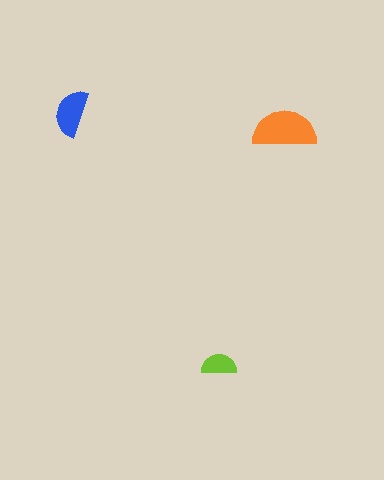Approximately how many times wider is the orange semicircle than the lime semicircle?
About 2 times wider.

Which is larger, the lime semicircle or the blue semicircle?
The blue one.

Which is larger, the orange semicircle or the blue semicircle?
The orange one.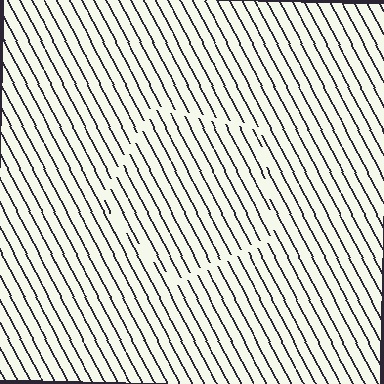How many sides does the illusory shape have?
5 sides — the line-ends trace a pentagon.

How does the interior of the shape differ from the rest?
The interior of the shape contains the same grating, shifted by half a period — the contour is defined by the phase discontinuity where line-ends from the inner and outer gratings abut.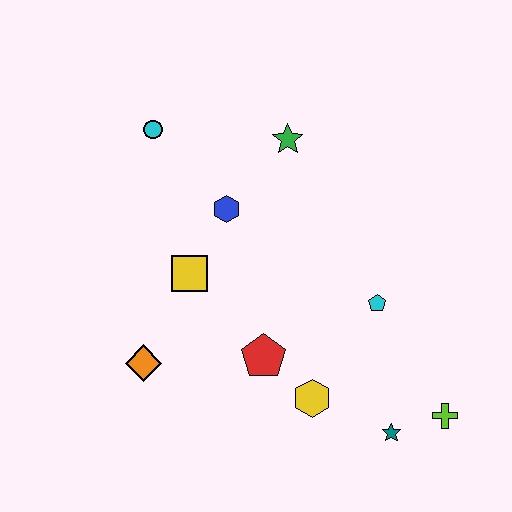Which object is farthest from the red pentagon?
The cyan circle is farthest from the red pentagon.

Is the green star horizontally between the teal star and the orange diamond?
Yes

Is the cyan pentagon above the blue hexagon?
No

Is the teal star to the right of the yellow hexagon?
Yes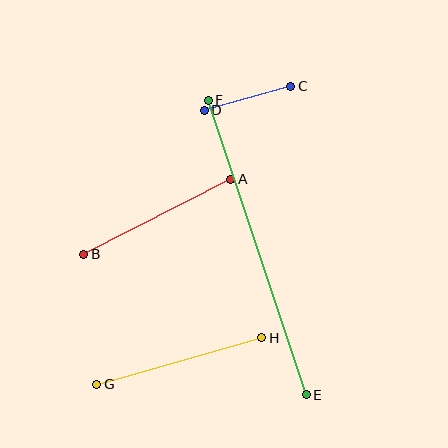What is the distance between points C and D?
The distance is approximately 90 pixels.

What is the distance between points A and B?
The distance is approximately 165 pixels.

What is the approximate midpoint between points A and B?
The midpoint is at approximately (157, 217) pixels.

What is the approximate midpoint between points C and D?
The midpoint is at approximately (248, 98) pixels.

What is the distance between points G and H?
The distance is approximately 171 pixels.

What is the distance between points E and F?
The distance is approximately 310 pixels.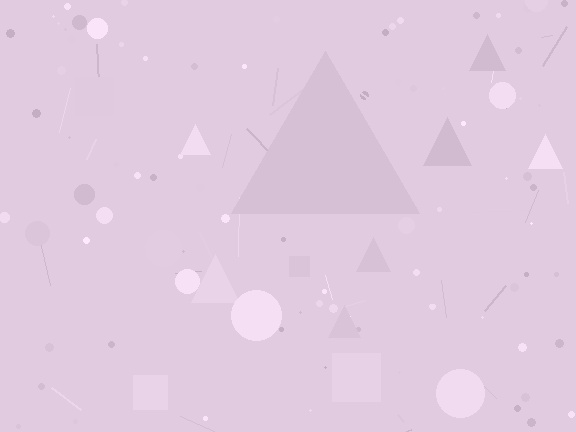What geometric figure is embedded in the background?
A triangle is embedded in the background.